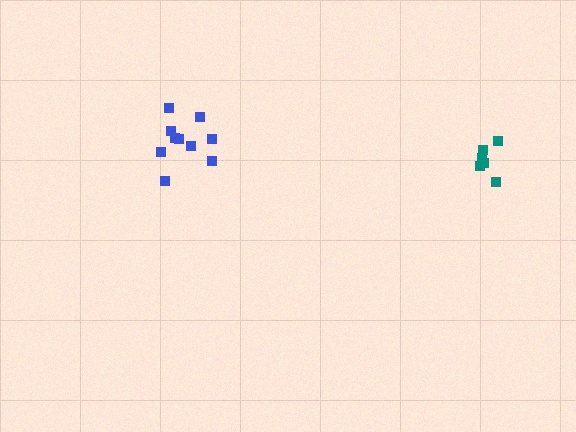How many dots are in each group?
Group 1: 6 dots, Group 2: 10 dots (16 total).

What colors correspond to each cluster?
The clusters are colored: teal, blue.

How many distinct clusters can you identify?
There are 2 distinct clusters.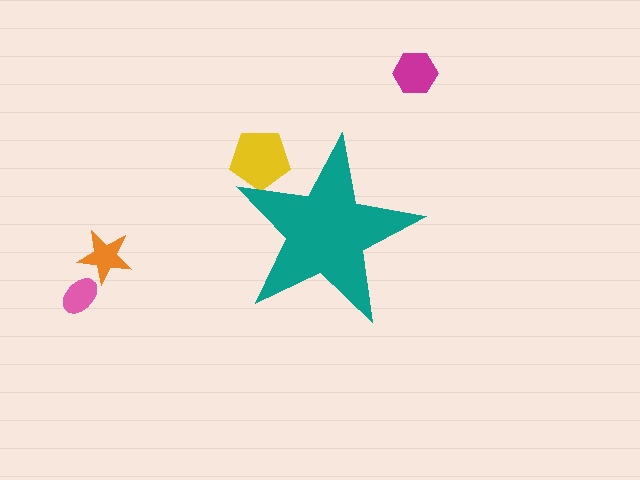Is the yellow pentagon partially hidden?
Yes, the yellow pentagon is partially hidden behind the teal star.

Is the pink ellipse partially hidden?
No, the pink ellipse is fully visible.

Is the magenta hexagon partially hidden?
No, the magenta hexagon is fully visible.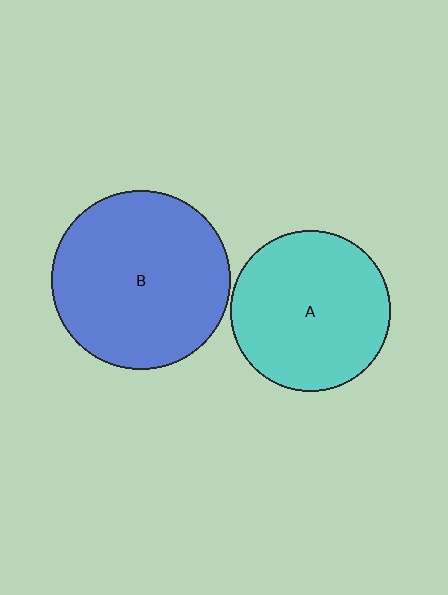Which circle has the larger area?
Circle B (blue).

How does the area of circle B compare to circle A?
Approximately 1.2 times.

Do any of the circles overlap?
No, none of the circles overlap.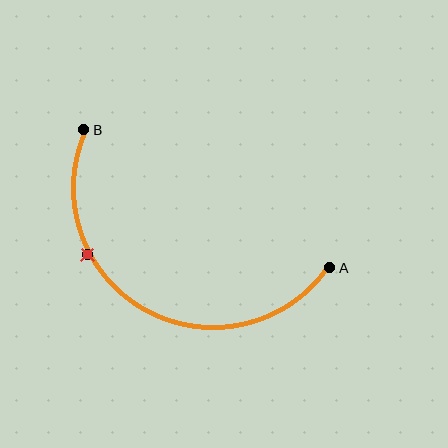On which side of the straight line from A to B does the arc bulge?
The arc bulges below the straight line connecting A and B.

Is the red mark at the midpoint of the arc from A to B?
No. The red mark lies on the arc but is closer to endpoint B. The arc midpoint would be at the point on the curve equidistant along the arc from both A and B.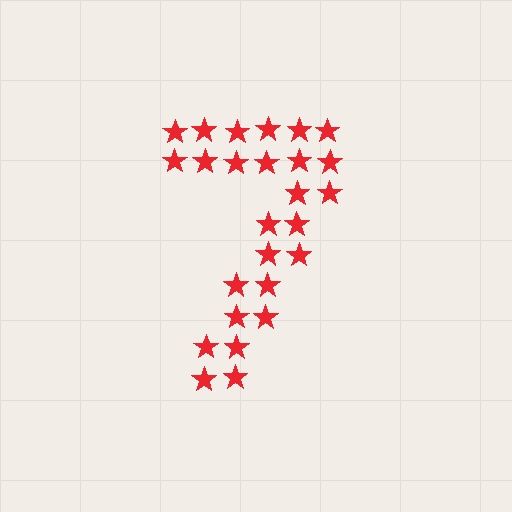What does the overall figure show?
The overall figure shows the digit 7.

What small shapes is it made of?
It is made of small stars.